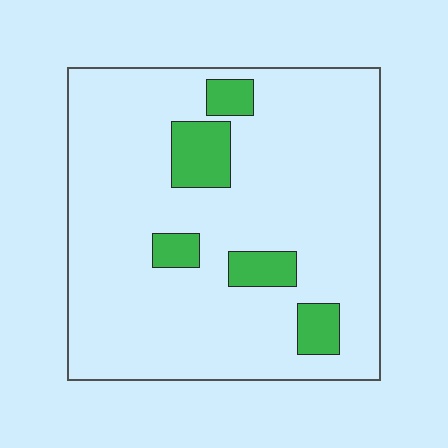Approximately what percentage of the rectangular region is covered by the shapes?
Approximately 10%.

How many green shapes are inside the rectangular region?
5.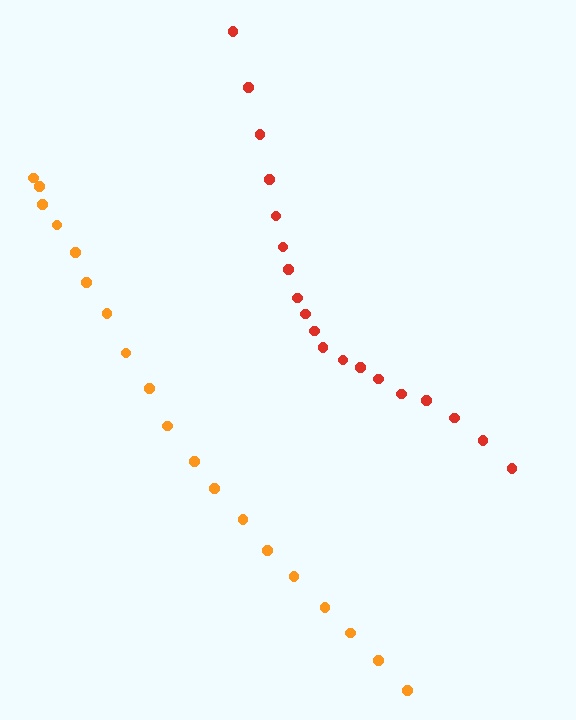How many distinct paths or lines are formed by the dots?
There are 2 distinct paths.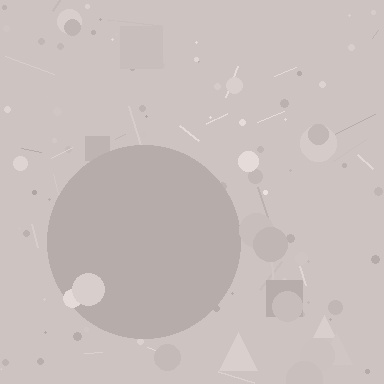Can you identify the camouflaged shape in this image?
The camouflaged shape is a circle.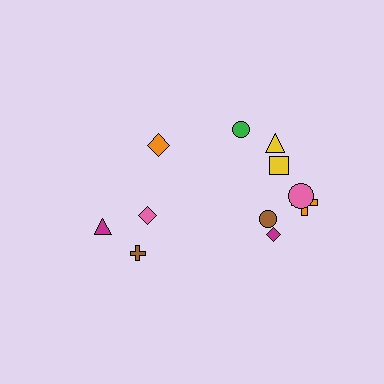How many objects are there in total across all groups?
There are 11 objects.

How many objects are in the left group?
There are 4 objects.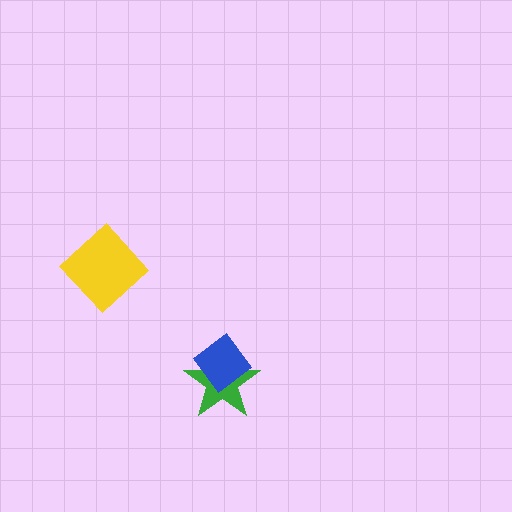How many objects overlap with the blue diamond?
1 object overlaps with the blue diamond.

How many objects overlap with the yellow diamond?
0 objects overlap with the yellow diamond.